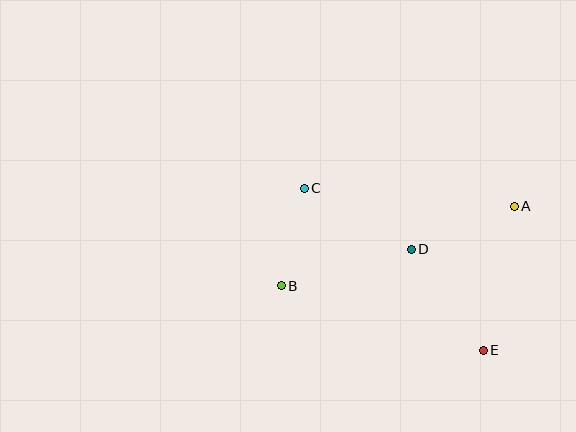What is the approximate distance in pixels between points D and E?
The distance between D and E is approximately 124 pixels.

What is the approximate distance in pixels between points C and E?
The distance between C and E is approximately 242 pixels.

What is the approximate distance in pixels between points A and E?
The distance between A and E is approximately 148 pixels.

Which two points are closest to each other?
Points B and C are closest to each other.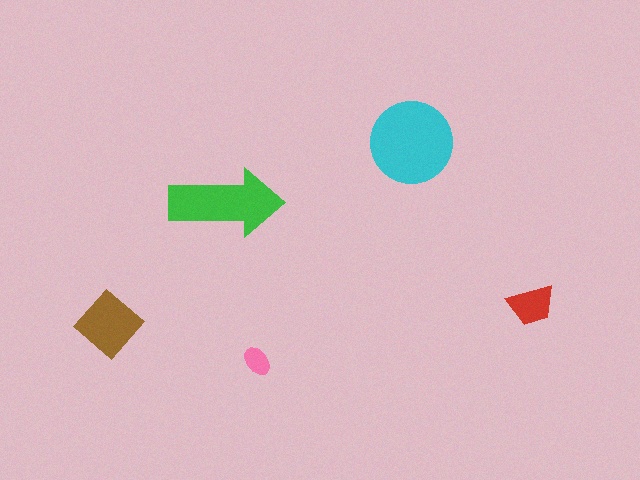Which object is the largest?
The cyan circle.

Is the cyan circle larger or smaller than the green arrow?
Larger.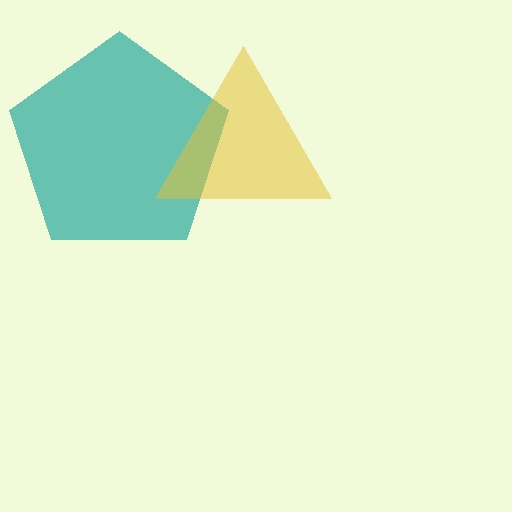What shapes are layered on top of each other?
The layered shapes are: a teal pentagon, a yellow triangle.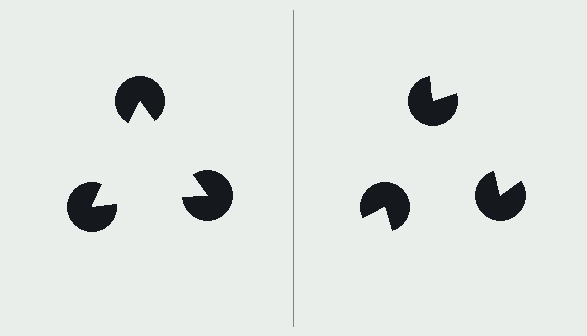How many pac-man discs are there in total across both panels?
6 — 3 on each side.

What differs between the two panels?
The pac-man discs are positioned identically on both sides; only the wedge orientations differ. On the left they align to a triangle; on the right they are misaligned.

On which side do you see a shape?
An illusory triangle appears on the left side. On the right side the wedge cuts are rotated, so no coherent shape forms.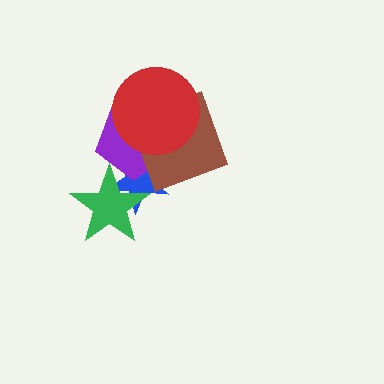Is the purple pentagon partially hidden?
Yes, it is partially covered by another shape.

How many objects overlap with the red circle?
2 objects overlap with the red circle.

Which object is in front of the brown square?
The red circle is in front of the brown square.